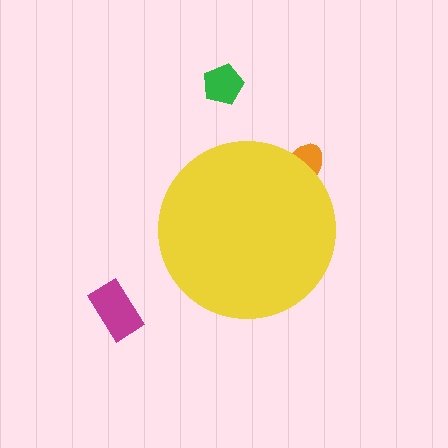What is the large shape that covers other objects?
A yellow circle.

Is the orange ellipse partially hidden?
Yes, the orange ellipse is partially hidden behind the yellow circle.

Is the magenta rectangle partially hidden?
No, the magenta rectangle is fully visible.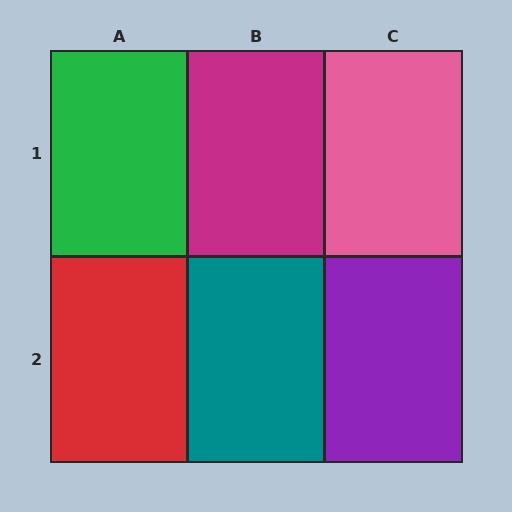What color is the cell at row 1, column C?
Pink.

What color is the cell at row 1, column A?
Green.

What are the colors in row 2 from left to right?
Red, teal, purple.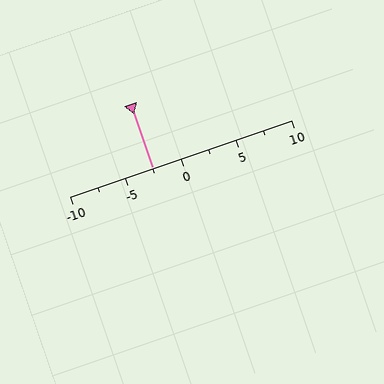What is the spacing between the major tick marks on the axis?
The major ticks are spaced 5 apart.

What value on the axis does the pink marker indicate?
The marker indicates approximately -2.5.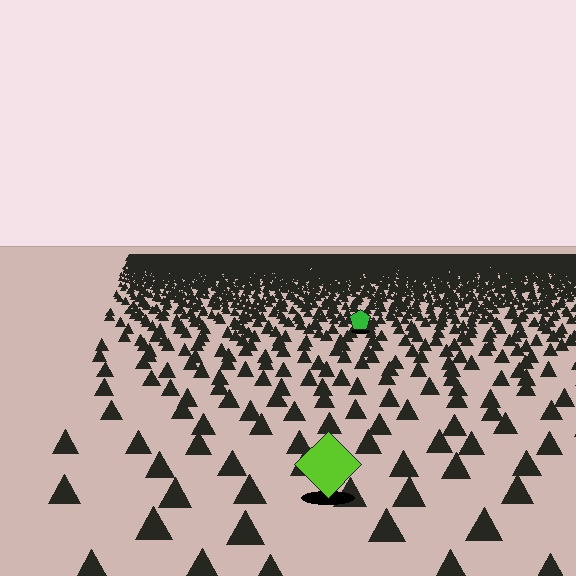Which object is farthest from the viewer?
The green pentagon is farthest from the viewer. It appears smaller and the ground texture around it is denser.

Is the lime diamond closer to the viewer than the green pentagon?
Yes. The lime diamond is closer — you can tell from the texture gradient: the ground texture is coarser near it.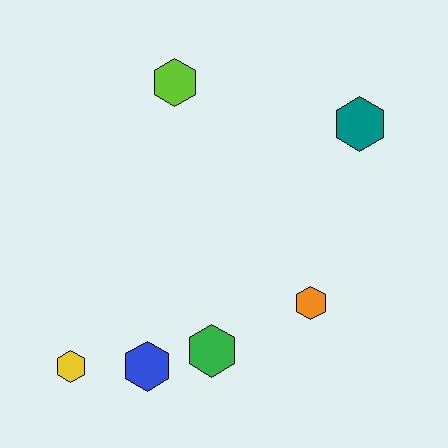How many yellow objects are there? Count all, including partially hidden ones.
There is 1 yellow object.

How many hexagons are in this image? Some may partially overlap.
There are 6 hexagons.